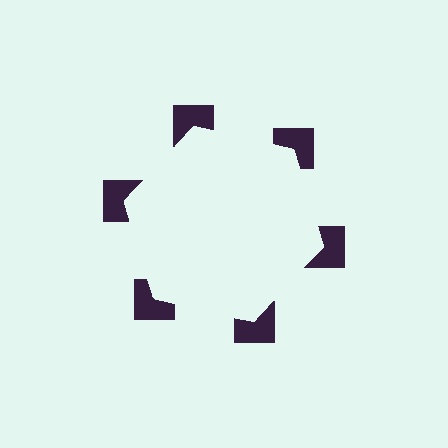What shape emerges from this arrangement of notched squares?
An illusory hexagon — its edges are inferred from the aligned wedge cuts in the notched squares, not physically drawn.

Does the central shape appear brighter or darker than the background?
It typically appears slightly brighter than the background, even though no actual brightness change is drawn.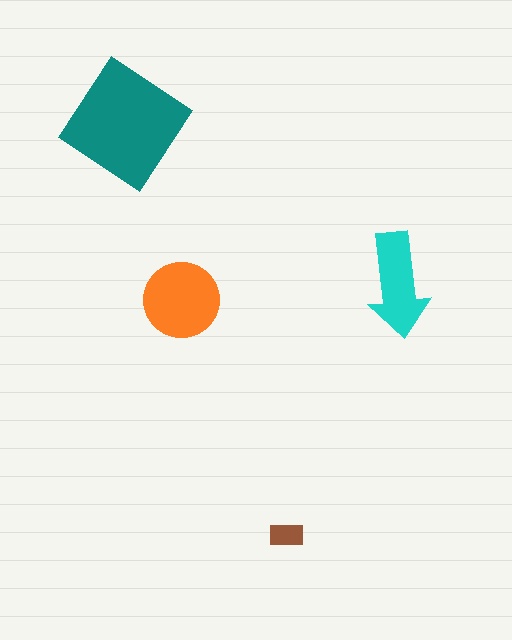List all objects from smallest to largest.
The brown rectangle, the cyan arrow, the orange circle, the teal diamond.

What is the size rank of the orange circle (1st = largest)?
2nd.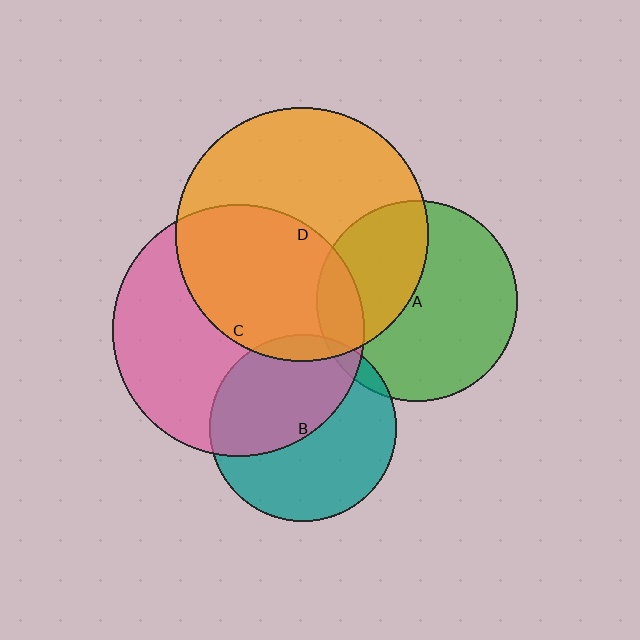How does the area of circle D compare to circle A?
Approximately 1.6 times.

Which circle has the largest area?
Circle D (orange).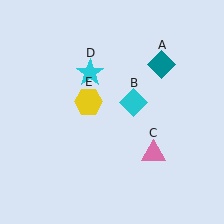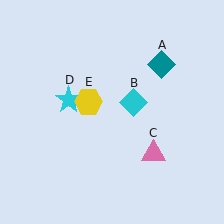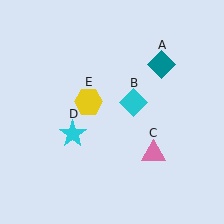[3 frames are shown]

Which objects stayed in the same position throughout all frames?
Teal diamond (object A) and cyan diamond (object B) and pink triangle (object C) and yellow hexagon (object E) remained stationary.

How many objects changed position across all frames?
1 object changed position: cyan star (object D).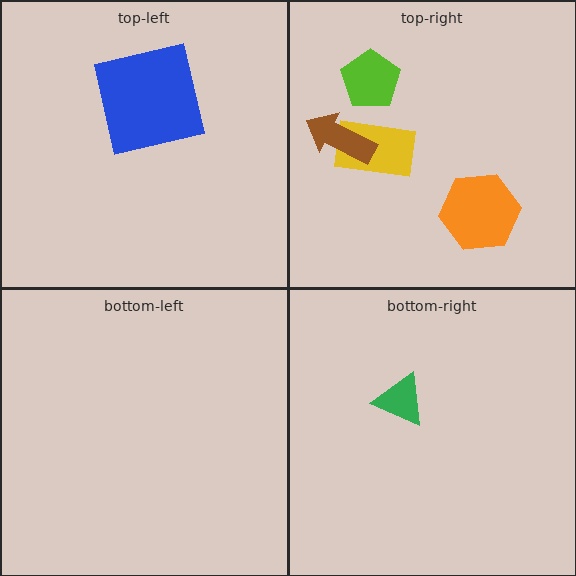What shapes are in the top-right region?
The orange hexagon, the yellow rectangle, the brown arrow, the lime pentagon.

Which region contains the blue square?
The top-left region.